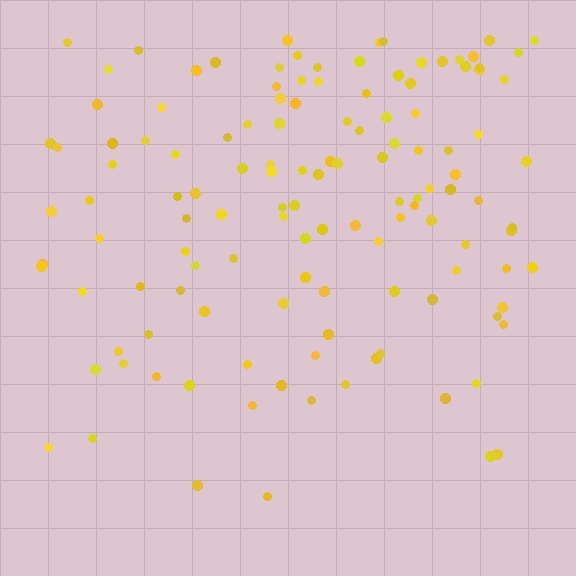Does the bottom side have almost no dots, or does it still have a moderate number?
Still a moderate number, just noticeably fewer than the top.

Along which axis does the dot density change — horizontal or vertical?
Vertical.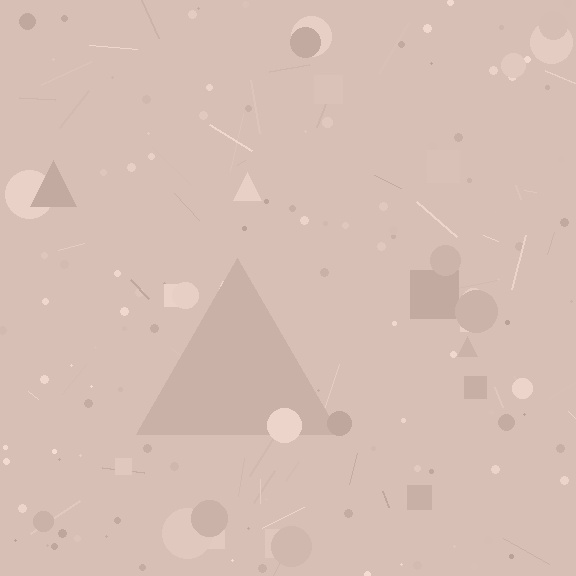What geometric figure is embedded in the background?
A triangle is embedded in the background.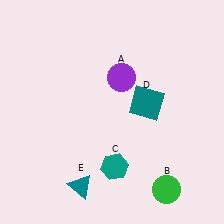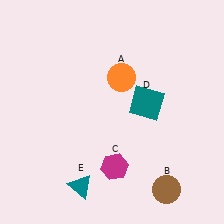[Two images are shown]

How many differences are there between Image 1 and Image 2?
There are 3 differences between the two images.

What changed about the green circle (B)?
In Image 1, B is green. In Image 2, it changed to brown.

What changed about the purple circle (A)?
In Image 1, A is purple. In Image 2, it changed to orange.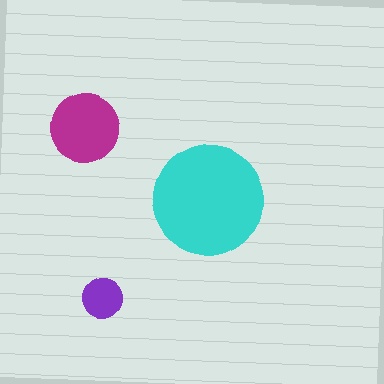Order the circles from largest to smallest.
the cyan one, the magenta one, the purple one.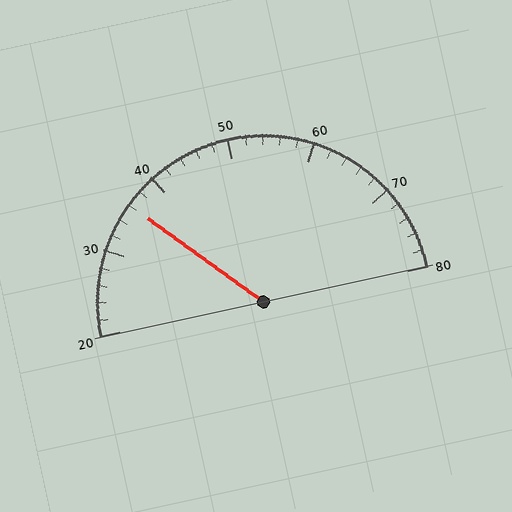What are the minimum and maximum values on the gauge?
The gauge ranges from 20 to 80.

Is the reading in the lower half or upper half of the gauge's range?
The reading is in the lower half of the range (20 to 80).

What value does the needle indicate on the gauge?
The needle indicates approximately 36.